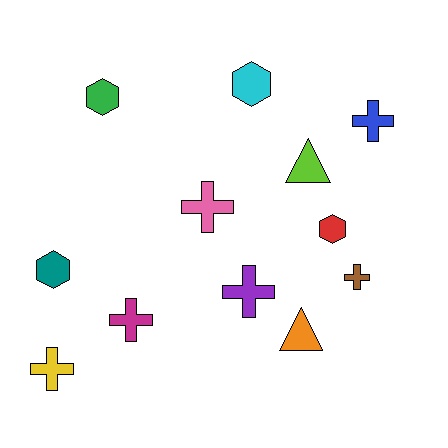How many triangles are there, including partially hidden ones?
There are 2 triangles.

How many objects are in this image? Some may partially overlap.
There are 12 objects.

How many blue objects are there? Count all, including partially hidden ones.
There is 1 blue object.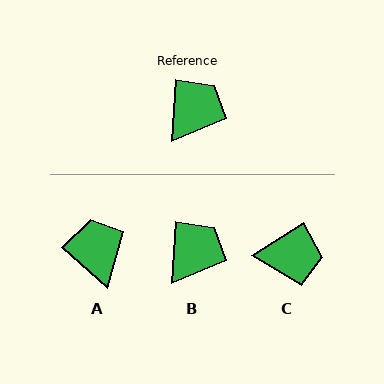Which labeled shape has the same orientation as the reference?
B.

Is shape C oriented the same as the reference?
No, it is off by about 54 degrees.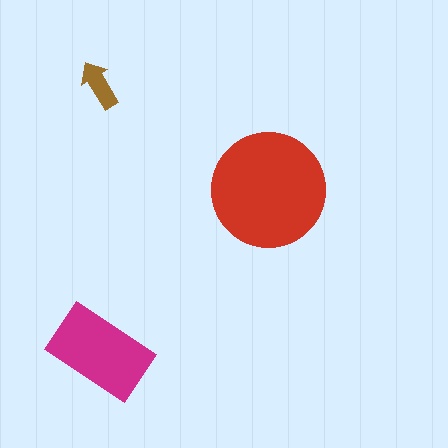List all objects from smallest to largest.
The brown arrow, the magenta rectangle, the red circle.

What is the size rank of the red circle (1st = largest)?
1st.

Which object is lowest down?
The magenta rectangle is bottommost.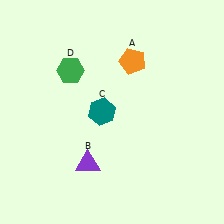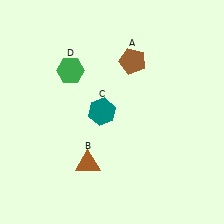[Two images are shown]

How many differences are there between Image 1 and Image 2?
There are 2 differences between the two images.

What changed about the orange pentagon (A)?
In Image 1, A is orange. In Image 2, it changed to brown.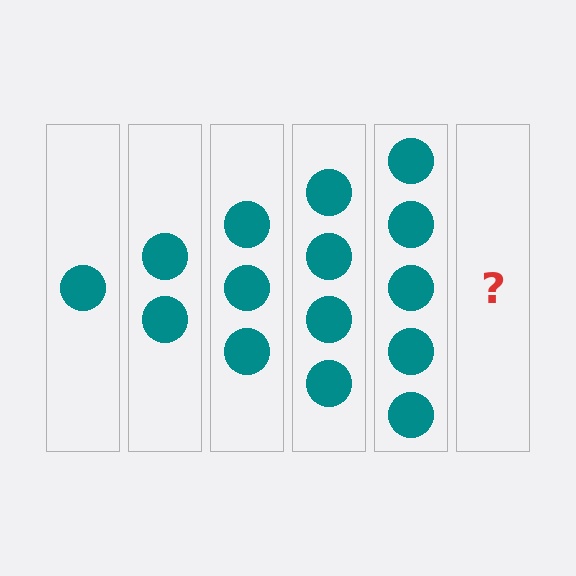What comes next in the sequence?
The next element should be 6 circles.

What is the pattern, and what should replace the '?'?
The pattern is that each step adds one more circle. The '?' should be 6 circles.